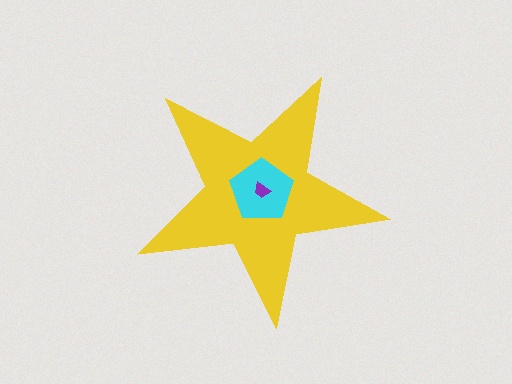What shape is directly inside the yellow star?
The cyan pentagon.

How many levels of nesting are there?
3.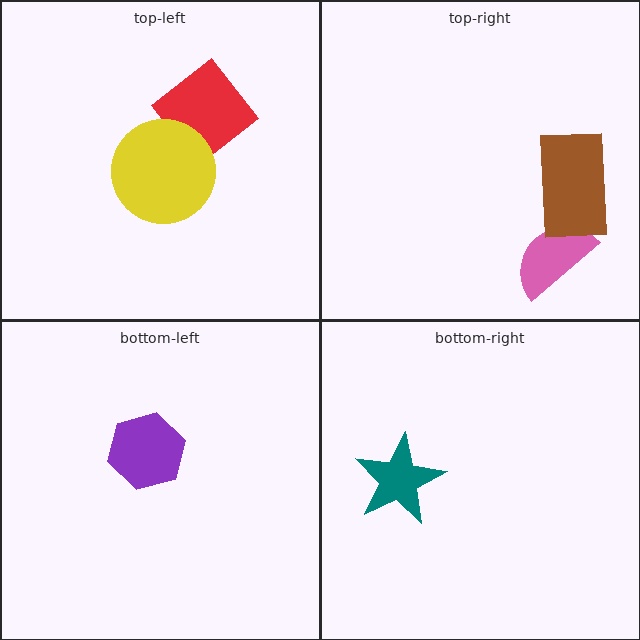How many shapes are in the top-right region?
2.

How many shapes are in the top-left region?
2.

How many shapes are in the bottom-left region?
1.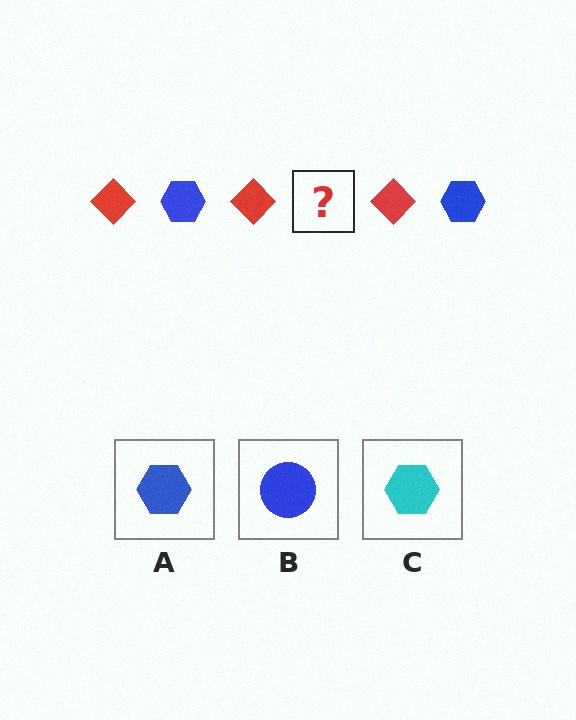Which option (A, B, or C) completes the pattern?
A.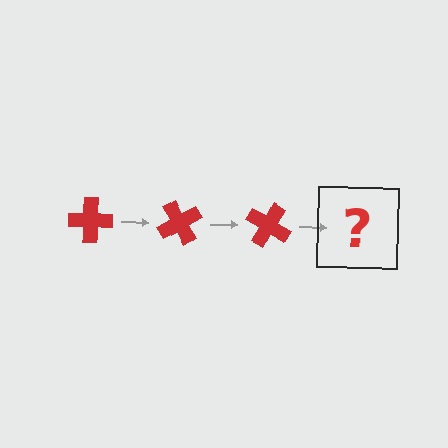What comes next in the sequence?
The next element should be a red cross rotated 180 degrees.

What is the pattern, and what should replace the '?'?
The pattern is that the cross rotates 60 degrees each step. The '?' should be a red cross rotated 180 degrees.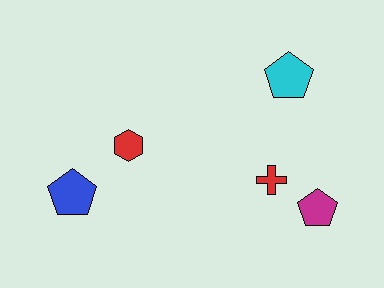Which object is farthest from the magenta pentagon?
The blue pentagon is farthest from the magenta pentagon.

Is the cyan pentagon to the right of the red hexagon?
Yes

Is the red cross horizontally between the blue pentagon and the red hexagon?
No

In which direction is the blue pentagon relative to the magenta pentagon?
The blue pentagon is to the left of the magenta pentagon.